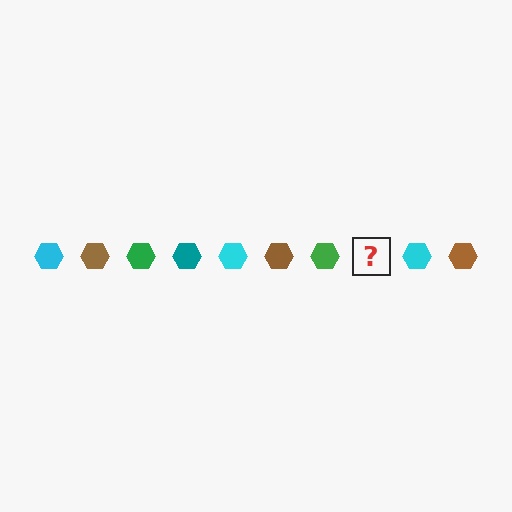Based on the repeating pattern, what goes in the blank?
The blank should be a teal hexagon.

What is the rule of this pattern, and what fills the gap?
The rule is that the pattern cycles through cyan, brown, green, teal hexagons. The gap should be filled with a teal hexagon.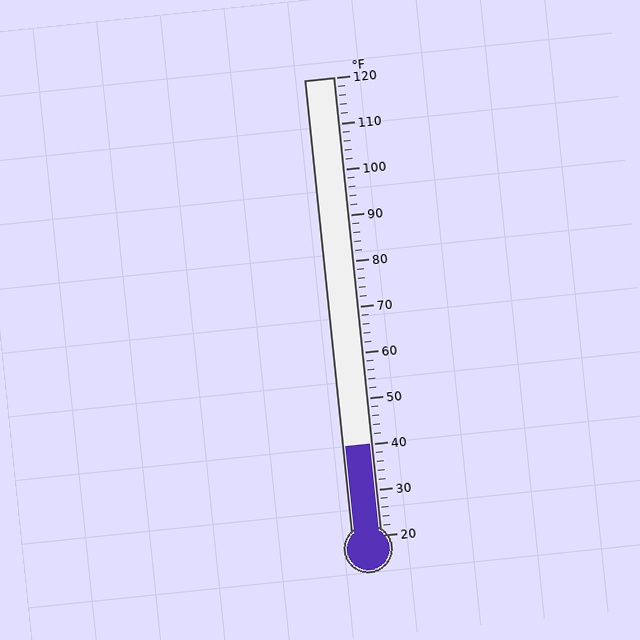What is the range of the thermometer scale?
The thermometer scale ranges from 20°F to 120°F.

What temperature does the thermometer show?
The thermometer shows approximately 40°F.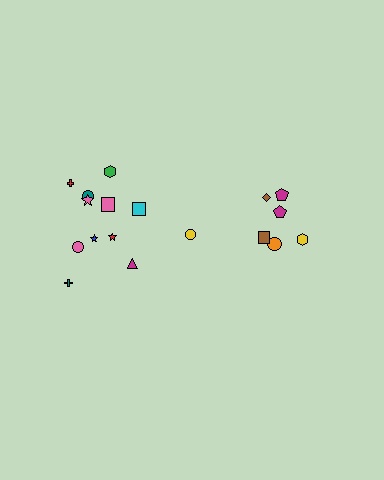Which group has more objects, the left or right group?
The left group.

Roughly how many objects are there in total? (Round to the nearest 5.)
Roughly 20 objects in total.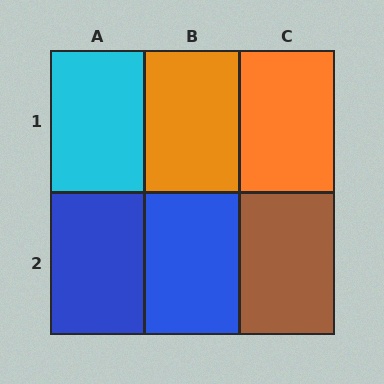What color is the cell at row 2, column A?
Blue.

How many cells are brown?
1 cell is brown.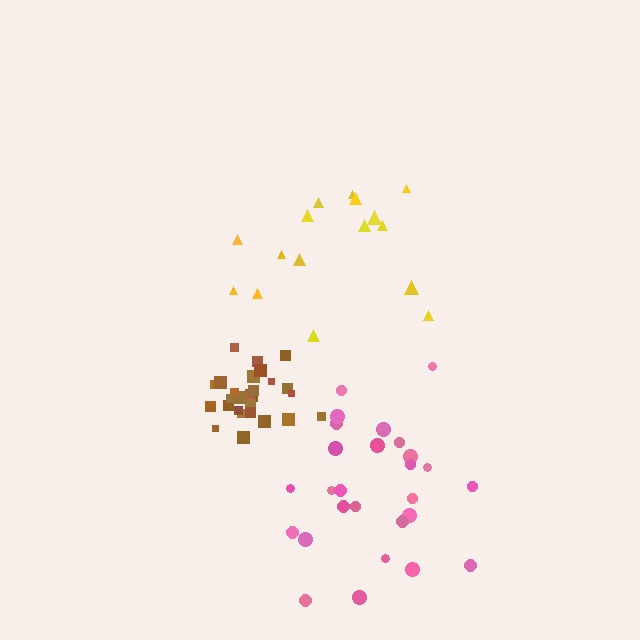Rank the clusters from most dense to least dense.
brown, pink, yellow.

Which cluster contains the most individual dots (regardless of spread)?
Pink (27).